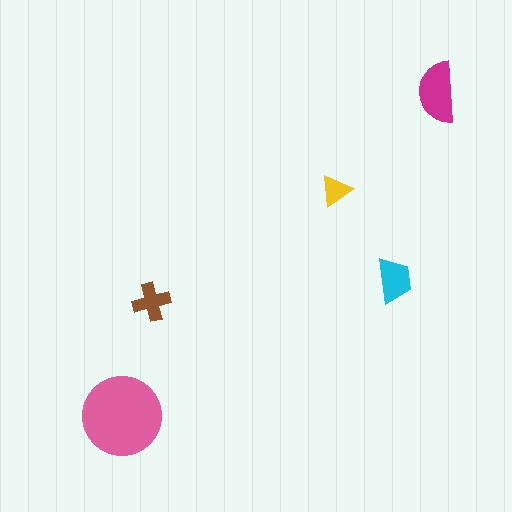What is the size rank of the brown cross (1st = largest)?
4th.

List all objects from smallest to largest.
The yellow triangle, the brown cross, the cyan trapezoid, the magenta semicircle, the pink circle.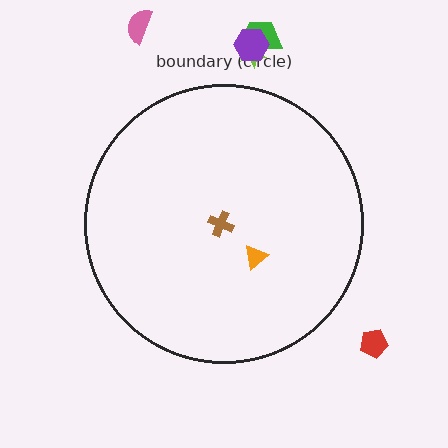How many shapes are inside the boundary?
2 inside, 5 outside.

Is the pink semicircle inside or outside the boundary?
Outside.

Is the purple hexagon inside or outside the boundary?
Outside.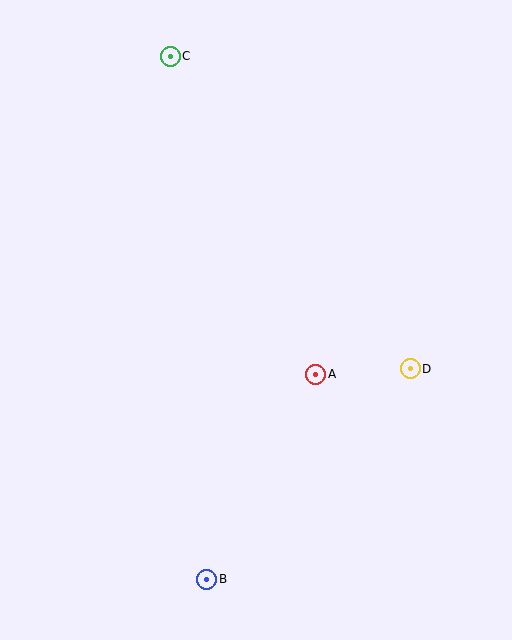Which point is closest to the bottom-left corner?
Point B is closest to the bottom-left corner.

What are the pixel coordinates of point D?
Point D is at (410, 369).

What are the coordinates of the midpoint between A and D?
The midpoint between A and D is at (363, 371).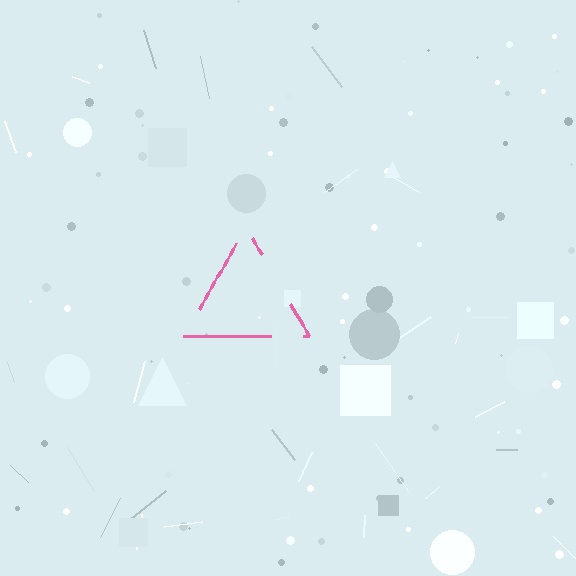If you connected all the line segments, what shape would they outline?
They would outline a triangle.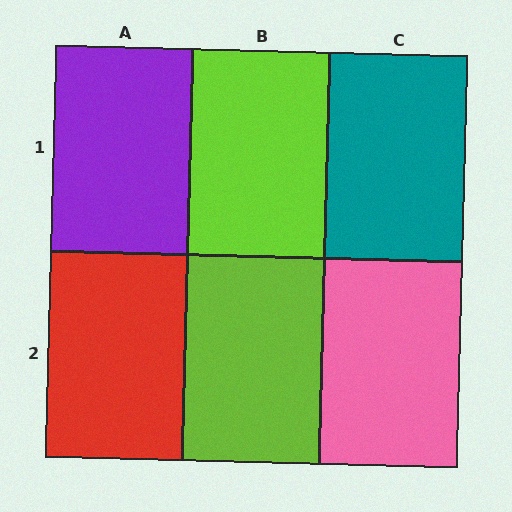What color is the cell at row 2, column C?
Pink.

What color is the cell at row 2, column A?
Red.